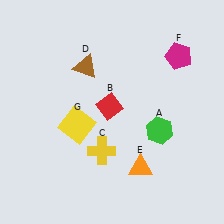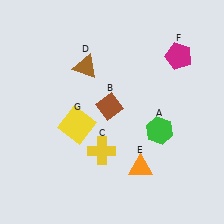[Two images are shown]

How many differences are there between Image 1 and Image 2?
There is 1 difference between the two images.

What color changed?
The diamond (B) changed from red in Image 1 to brown in Image 2.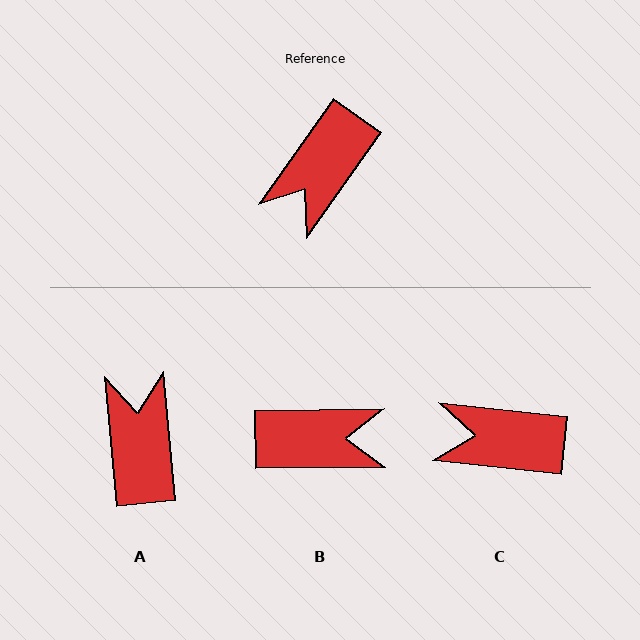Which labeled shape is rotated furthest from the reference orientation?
A, about 139 degrees away.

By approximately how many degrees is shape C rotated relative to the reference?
Approximately 61 degrees clockwise.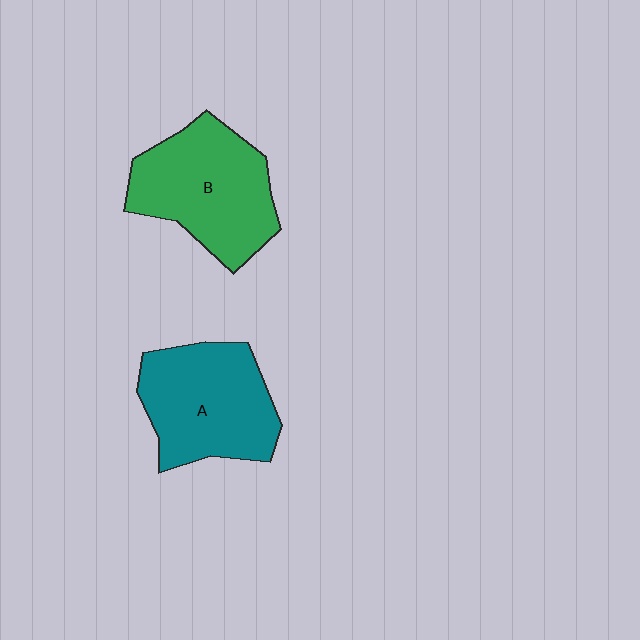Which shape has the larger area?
Shape B (green).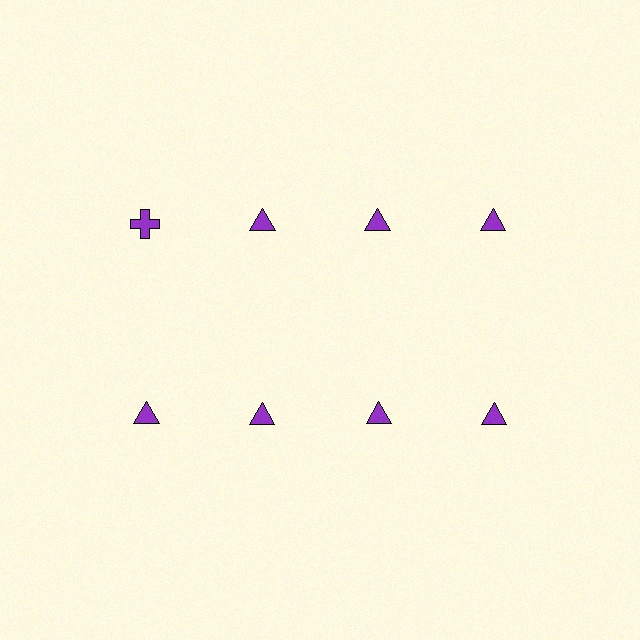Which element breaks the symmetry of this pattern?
The purple cross in the top row, leftmost column breaks the symmetry. All other shapes are purple triangles.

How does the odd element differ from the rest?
It has a different shape: cross instead of triangle.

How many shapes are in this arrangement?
There are 8 shapes arranged in a grid pattern.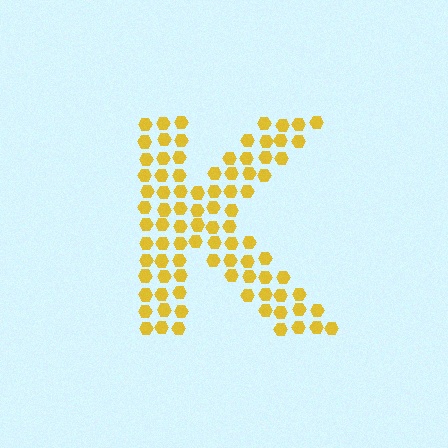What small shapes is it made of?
It is made of small hexagons.